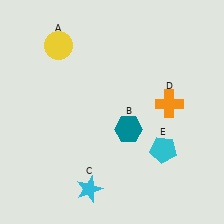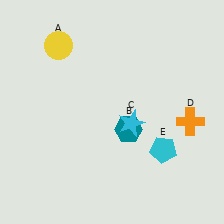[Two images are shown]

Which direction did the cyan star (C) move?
The cyan star (C) moved up.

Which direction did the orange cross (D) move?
The orange cross (D) moved right.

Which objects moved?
The objects that moved are: the cyan star (C), the orange cross (D).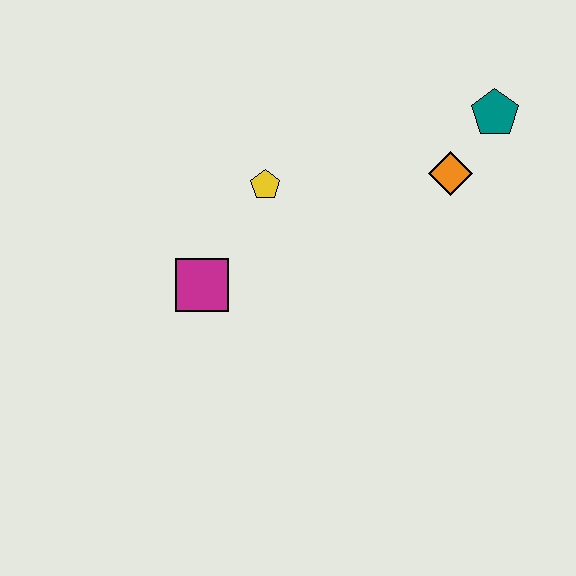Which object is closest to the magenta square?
The yellow pentagon is closest to the magenta square.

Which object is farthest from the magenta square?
The teal pentagon is farthest from the magenta square.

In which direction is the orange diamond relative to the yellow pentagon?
The orange diamond is to the right of the yellow pentagon.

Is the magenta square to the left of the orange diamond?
Yes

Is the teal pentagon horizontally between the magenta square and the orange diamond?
No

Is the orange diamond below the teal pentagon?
Yes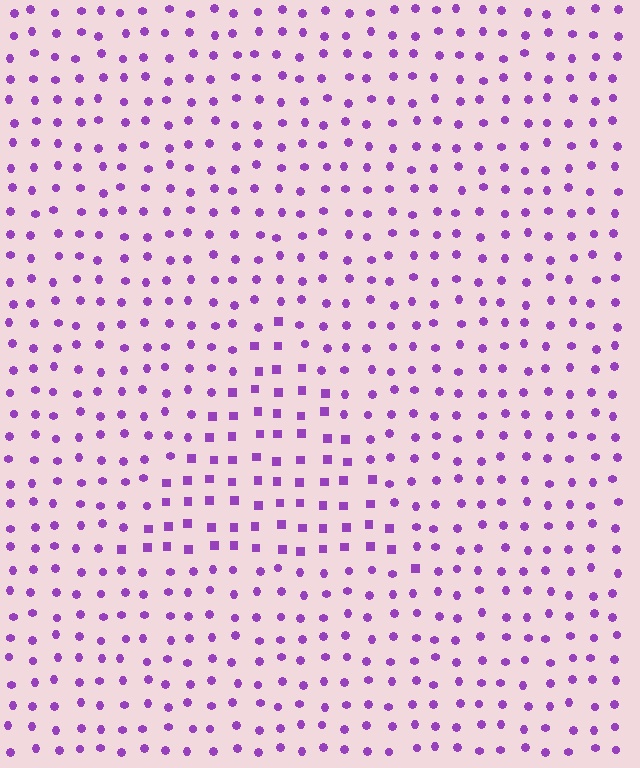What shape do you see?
I see a triangle.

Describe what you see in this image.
The image is filled with small purple elements arranged in a uniform grid. A triangle-shaped region contains squares, while the surrounding area contains circles. The boundary is defined purely by the change in element shape.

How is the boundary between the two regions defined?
The boundary is defined by a change in element shape: squares inside vs. circles outside. All elements share the same color and spacing.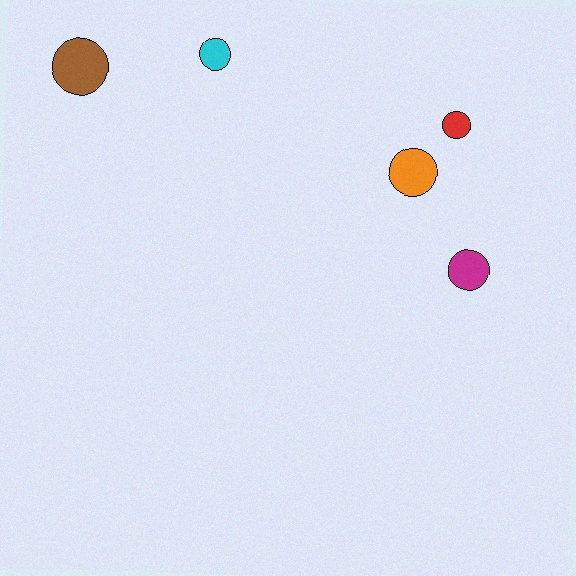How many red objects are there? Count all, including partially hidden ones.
There is 1 red object.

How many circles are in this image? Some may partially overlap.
There are 5 circles.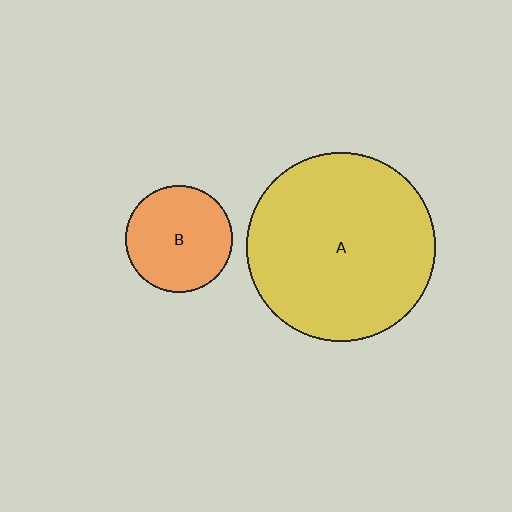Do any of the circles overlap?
No, none of the circles overlap.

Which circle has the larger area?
Circle A (yellow).